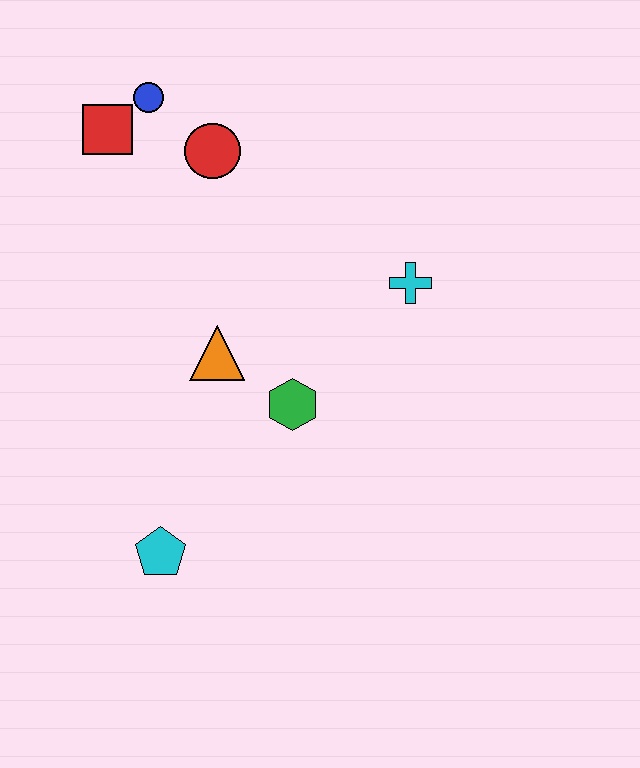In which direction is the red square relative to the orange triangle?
The red square is above the orange triangle.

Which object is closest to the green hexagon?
The orange triangle is closest to the green hexagon.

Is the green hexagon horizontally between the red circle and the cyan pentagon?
No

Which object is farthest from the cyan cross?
The cyan pentagon is farthest from the cyan cross.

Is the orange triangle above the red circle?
No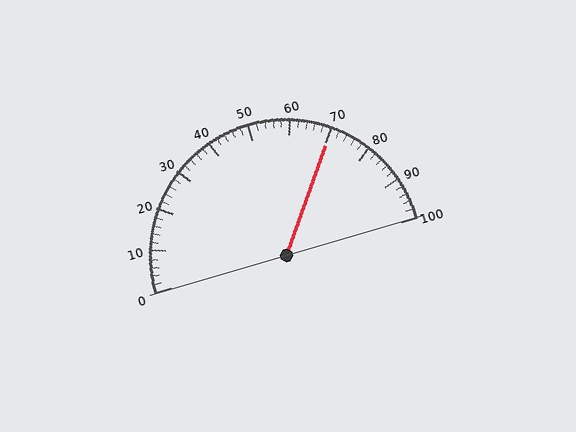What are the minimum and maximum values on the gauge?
The gauge ranges from 0 to 100.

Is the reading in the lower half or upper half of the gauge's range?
The reading is in the upper half of the range (0 to 100).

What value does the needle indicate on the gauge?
The needle indicates approximately 70.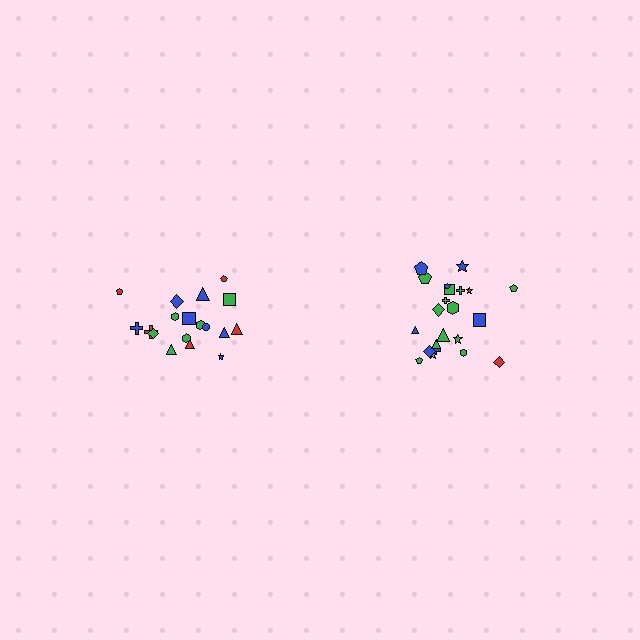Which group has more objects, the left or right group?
The right group.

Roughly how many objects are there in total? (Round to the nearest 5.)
Roughly 40 objects in total.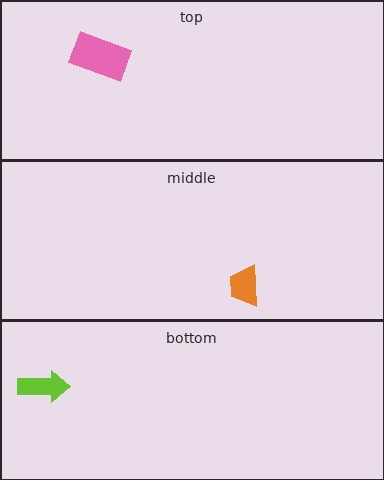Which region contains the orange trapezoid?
The middle region.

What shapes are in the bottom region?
The lime arrow.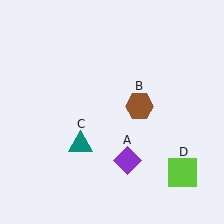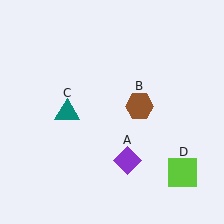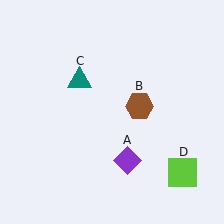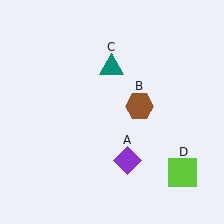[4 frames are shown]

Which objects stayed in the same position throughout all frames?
Purple diamond (object A) and brown hexagon (object B) and lime square (object D) remained stationary.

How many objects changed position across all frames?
1 object changed position: teal triangle (object C).